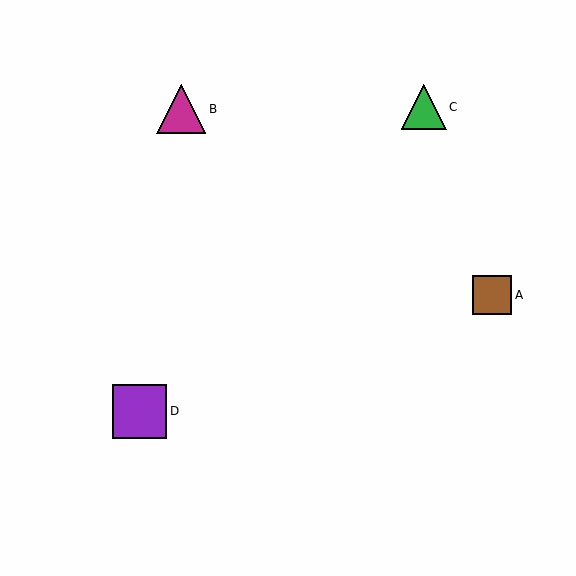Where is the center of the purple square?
The center of the purple square is at (140, 411).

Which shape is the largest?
The purple square (labeled D) is the largest.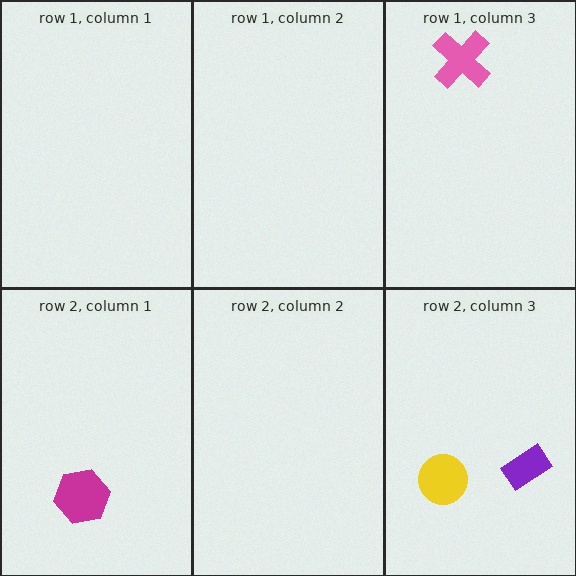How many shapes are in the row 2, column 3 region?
2.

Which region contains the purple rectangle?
The row 2, column 3 region.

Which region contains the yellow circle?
The row 2, column 3 region.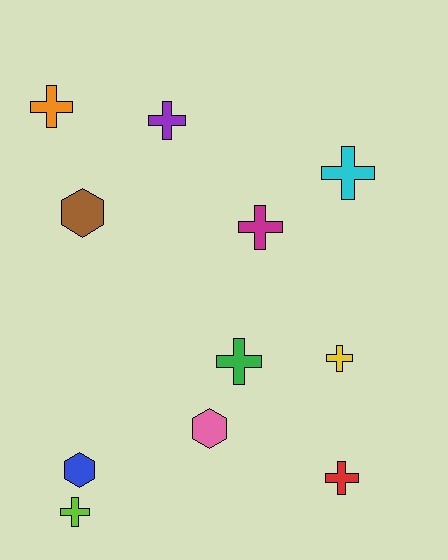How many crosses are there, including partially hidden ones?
There are 8 crosses.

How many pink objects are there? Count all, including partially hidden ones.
There is 1 pink object.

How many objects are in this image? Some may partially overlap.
There are 11 objects.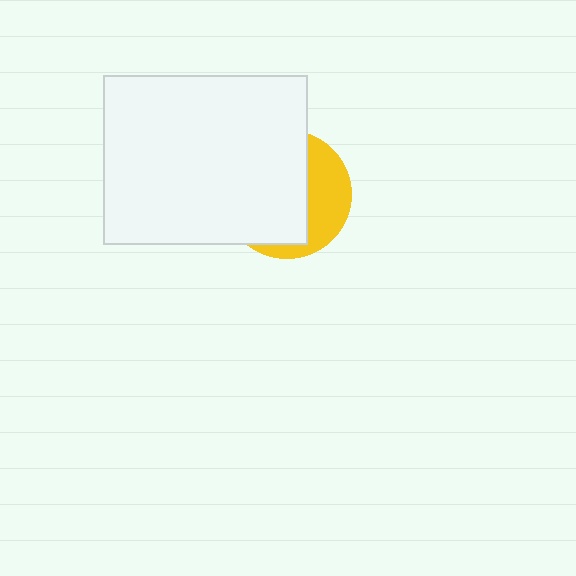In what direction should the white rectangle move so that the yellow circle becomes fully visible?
The white rectangle should move left. That is the shortest direction to clear the overlap and leave the yellow circle fully visible.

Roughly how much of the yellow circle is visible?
A small part of it is visible (roughly 35%).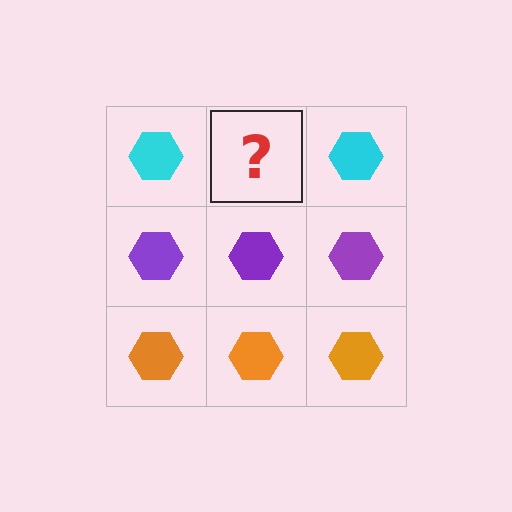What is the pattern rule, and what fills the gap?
The rule is that each row has a consistent color. The gap should be filled with a cyan hexagon.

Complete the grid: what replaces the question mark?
The question mark should be replaced with a cyan hexagon.